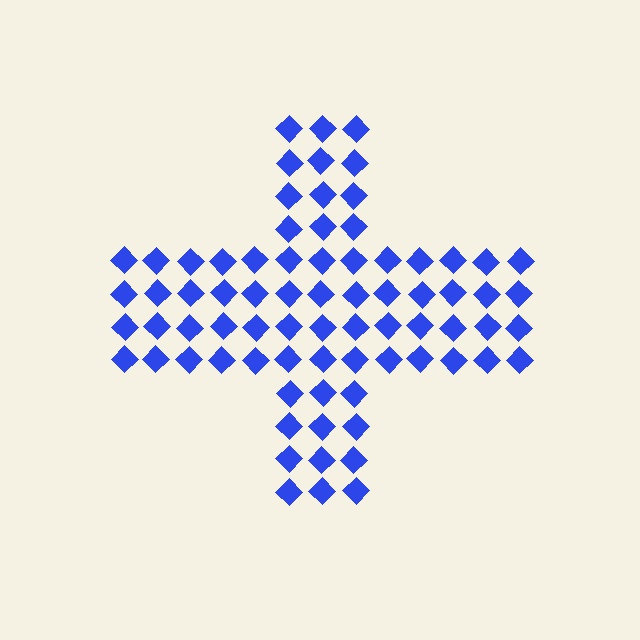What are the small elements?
The small elements are diamonds.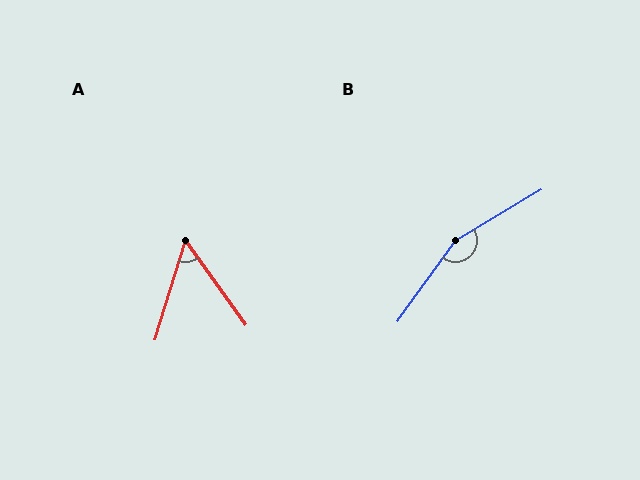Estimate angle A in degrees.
Approximately 53 degrees.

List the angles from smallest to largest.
A (53°), B (157°).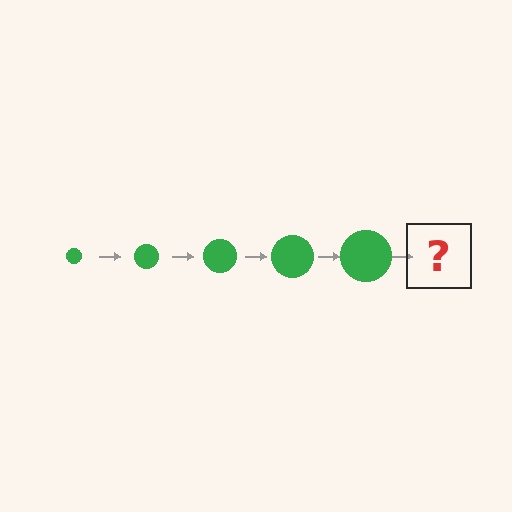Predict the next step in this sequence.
The next step is a green circle, larger than the previous one.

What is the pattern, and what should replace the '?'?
The pattern is that the circle gets progressively larger each step. The '?' should be a green circle, larger than the previous one.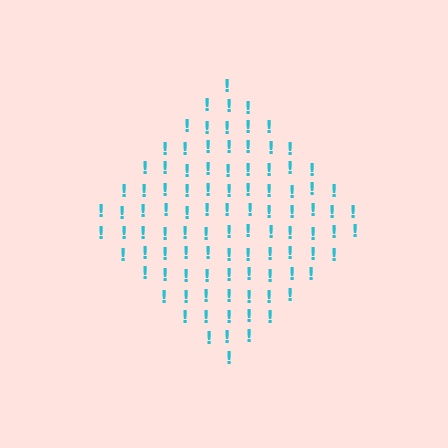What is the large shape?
The large shape is a diamond.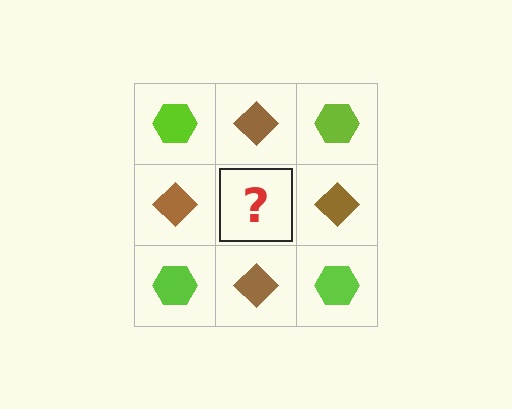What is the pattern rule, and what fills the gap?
The rule is that it alternates lime hexagon and brown diamond in a checkerboard pattern. The gap should be filled with a lime hexagon.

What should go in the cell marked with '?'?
The missing cell should contain a lime hexagon.